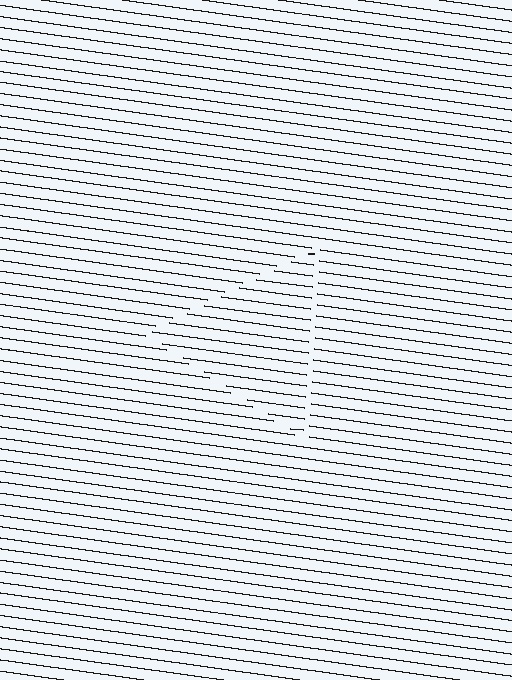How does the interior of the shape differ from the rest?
The interior of the shape contains the same grating, shifted by half a period — the contour is defined by the phase discontinuity where line-ends from the inner and outer gratings abut.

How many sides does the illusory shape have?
3 sides — the line-ends trace a triangle.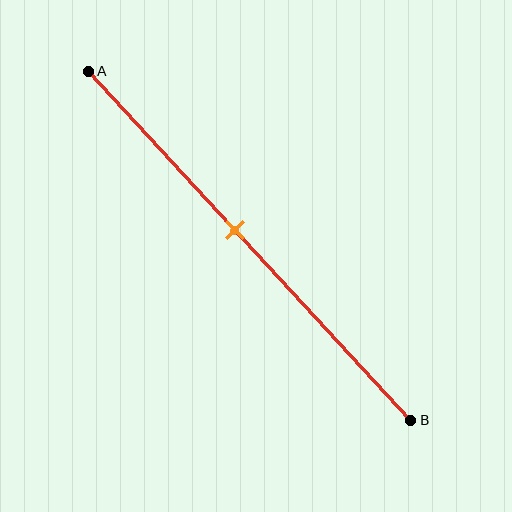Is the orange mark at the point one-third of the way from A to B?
No, the mark is at about 45% from A, not at the 33% one-third point.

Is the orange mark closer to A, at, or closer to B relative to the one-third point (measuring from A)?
The orange mark is closer to point B than the one-third point of segment AB.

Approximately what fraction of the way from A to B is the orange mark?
The orange mark is approximately 45% of the way from A to B.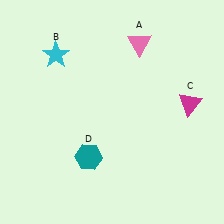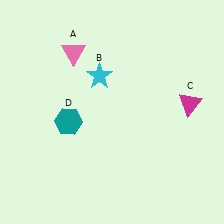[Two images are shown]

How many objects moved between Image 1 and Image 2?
3 objects moved between the two images.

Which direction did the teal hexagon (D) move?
The teal hexagon (D) moved up.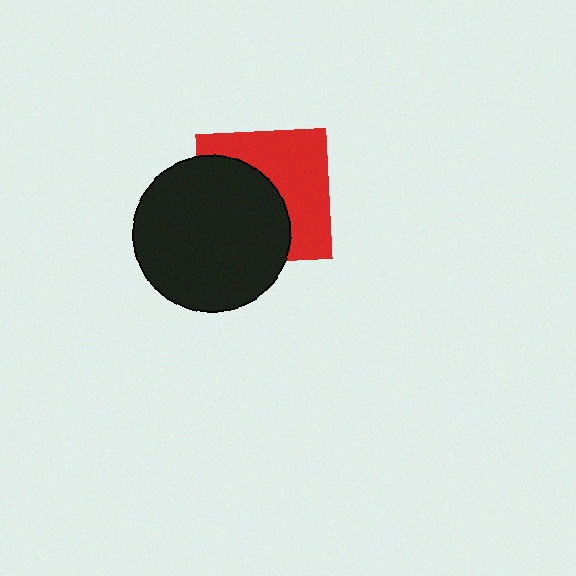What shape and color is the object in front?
The object in front is a black circle.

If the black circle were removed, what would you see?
You would see the complete red square.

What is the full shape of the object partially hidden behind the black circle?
The partially hidden object is a red square.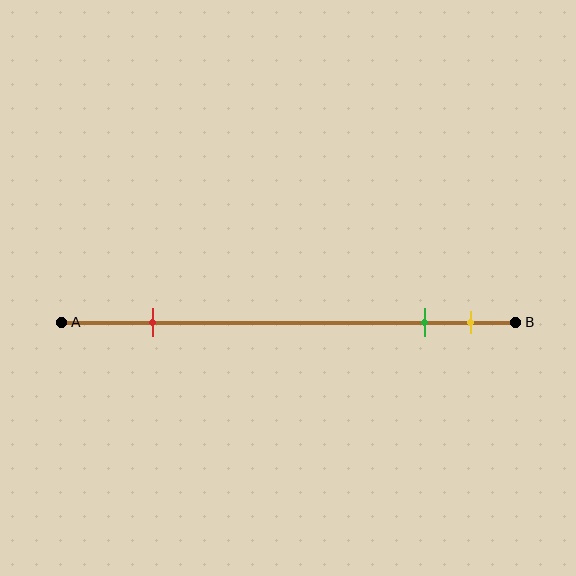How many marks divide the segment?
There are 3 marks dividing the segment.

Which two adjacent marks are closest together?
The green and yellow marks are the closest adjacent pair.